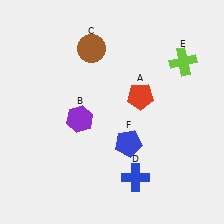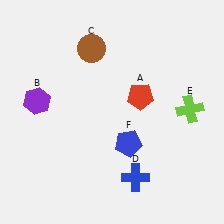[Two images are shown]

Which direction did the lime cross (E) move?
The lime cross (E) moved down.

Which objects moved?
The objects that moved are: the purple hexagon (B), the lime cross (E).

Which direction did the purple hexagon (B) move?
The purple hexagon (B) moved left.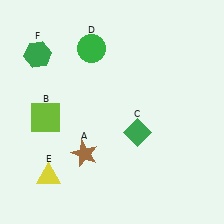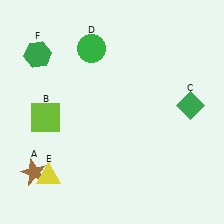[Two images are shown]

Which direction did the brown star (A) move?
The brown star (A) moved left.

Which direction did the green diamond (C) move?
The green diamond (C) moved right.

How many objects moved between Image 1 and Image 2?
2 objects moved between the two images.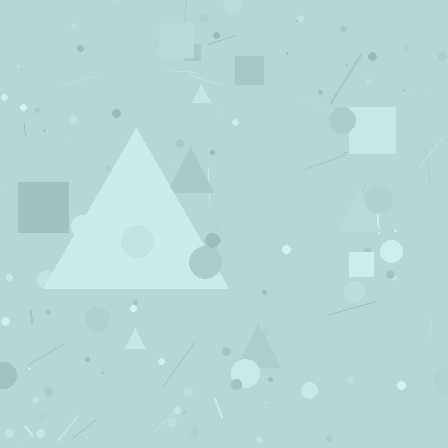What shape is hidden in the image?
A triangle is hidden in the image.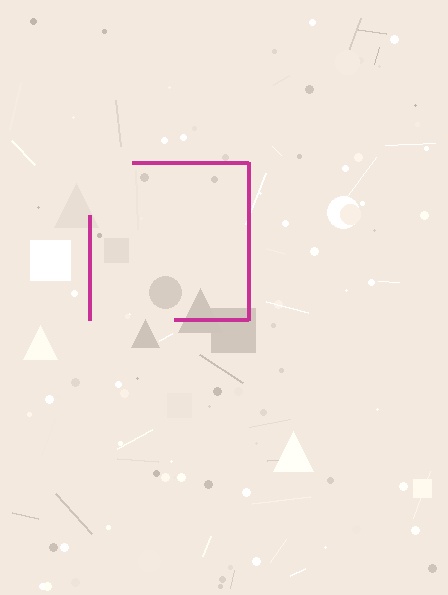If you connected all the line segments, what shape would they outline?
They would outline a square.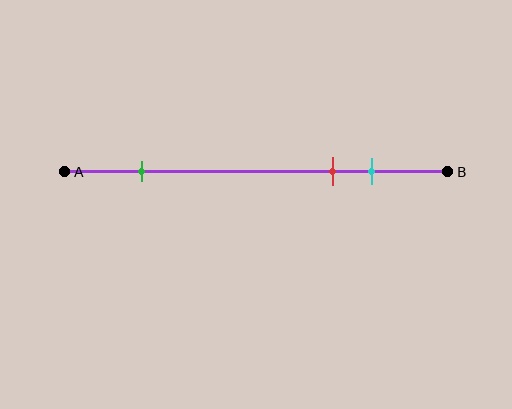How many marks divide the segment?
There are 3 marks dividing the segment.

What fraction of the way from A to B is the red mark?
The red mark is approximately 70% (0.7) of the way from A to B.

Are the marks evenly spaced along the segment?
No, the marks are not evenly spaced.